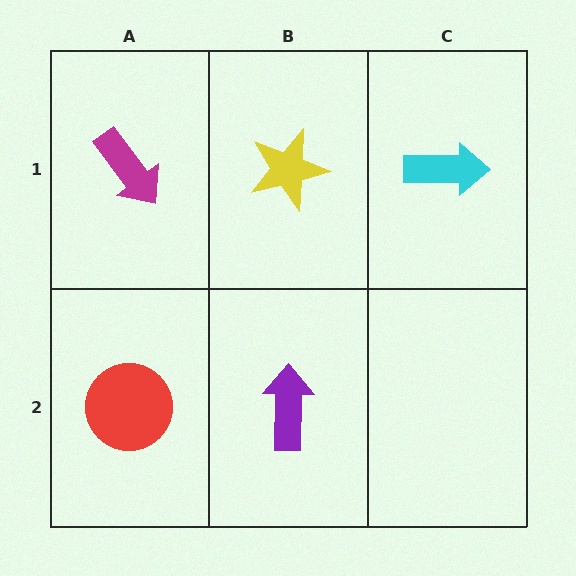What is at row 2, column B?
A purple arrow.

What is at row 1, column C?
A cyan arrow.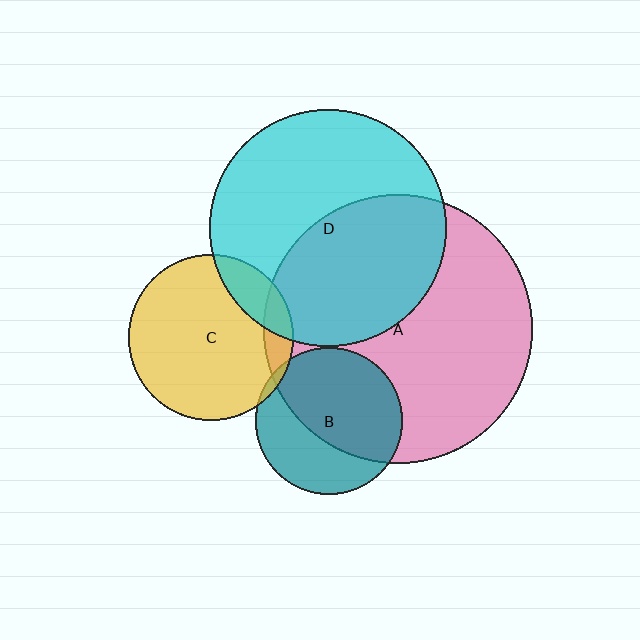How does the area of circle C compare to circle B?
Approximately 1.3 times.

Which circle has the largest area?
Circle A (pink).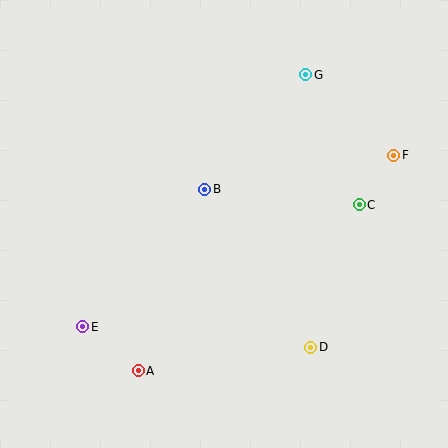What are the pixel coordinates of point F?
Point F is at (394, 155).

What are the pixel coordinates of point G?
Point G is at (306, 75).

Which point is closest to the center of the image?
Point B at (205, 189) is closest to the center.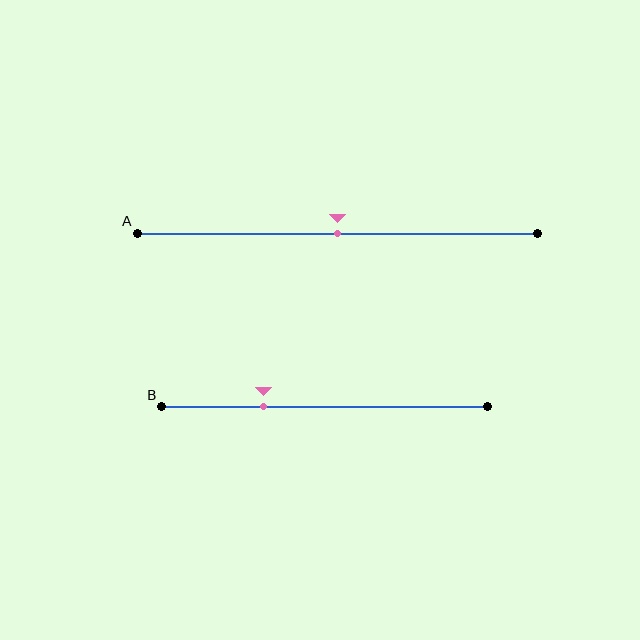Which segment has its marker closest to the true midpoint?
Segment A has its marker closest to the true midpoint.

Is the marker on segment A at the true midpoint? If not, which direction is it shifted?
Yes, the marker on segment A is at the true midpoint.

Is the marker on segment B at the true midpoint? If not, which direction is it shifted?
No, the marker on segment B is shifted to the left by about 19% of the segment length.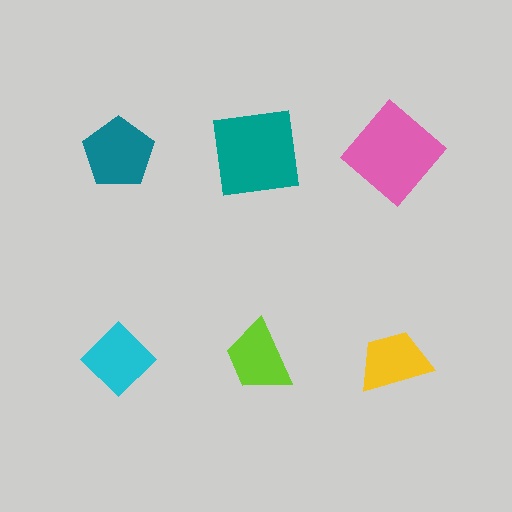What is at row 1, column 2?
A teal square.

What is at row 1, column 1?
A teal pentagon.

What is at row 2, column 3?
A yellow trapezoid.